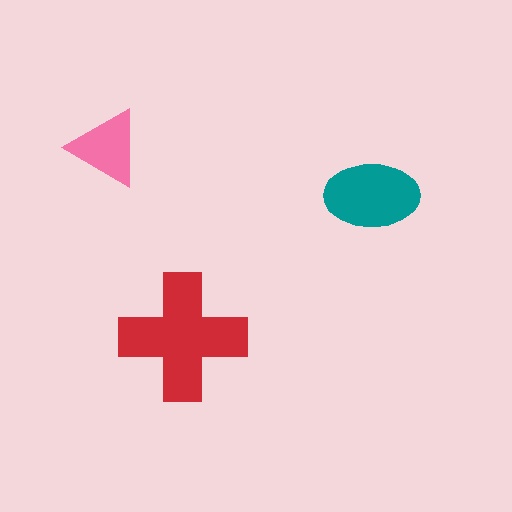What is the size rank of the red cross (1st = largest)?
1st.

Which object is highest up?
The pink triangle is topmost.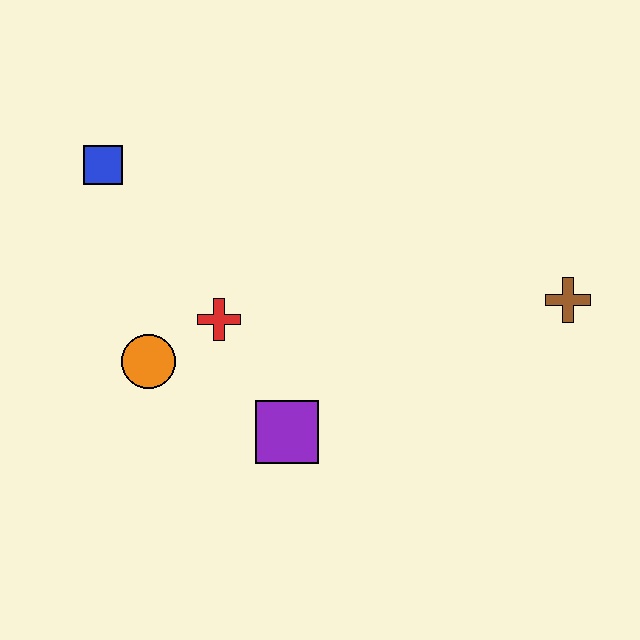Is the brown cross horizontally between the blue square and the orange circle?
No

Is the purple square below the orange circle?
Yes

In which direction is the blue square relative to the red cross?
The blue square is above the red cross.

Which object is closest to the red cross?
The orange circle is closest to the red cross.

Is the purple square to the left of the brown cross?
Yes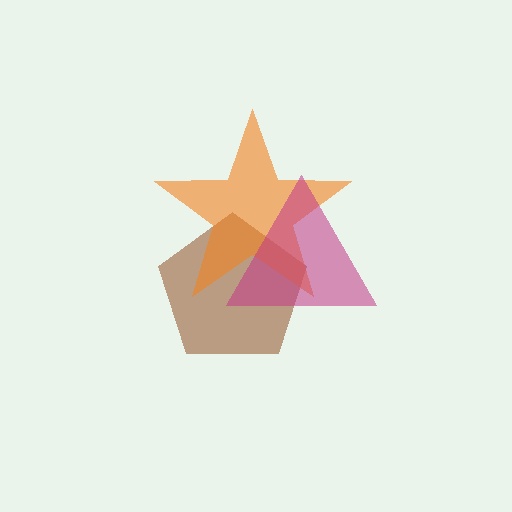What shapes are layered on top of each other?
The layered shapes are: a brown pentagon, an orange star, a magenta triangle.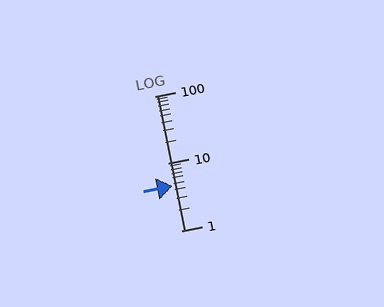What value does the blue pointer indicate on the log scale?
The pointer indicates approximately 4.6.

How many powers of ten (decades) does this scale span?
The scale spans 2 decades, from 1 to 100.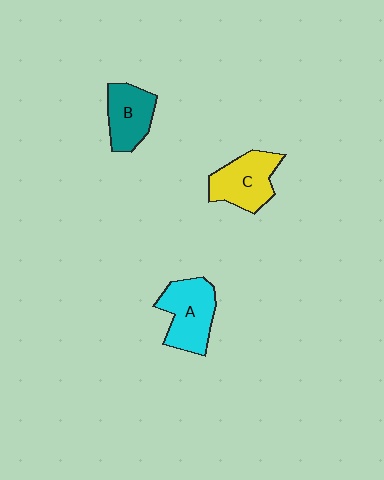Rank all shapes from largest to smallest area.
From largest to smallest: A (cyan), C (yellow), B (teal).